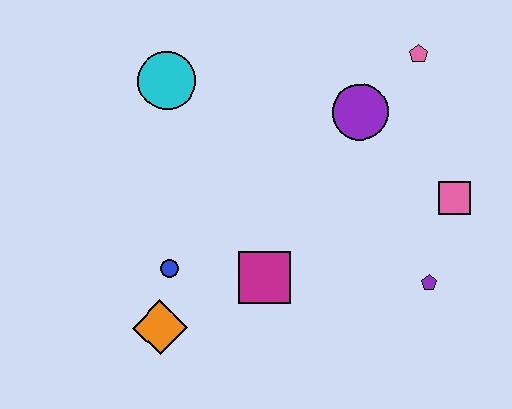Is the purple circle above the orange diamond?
Yes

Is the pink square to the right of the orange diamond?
Yes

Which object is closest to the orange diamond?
The blue circle is closest to the orange diamond.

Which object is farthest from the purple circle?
The orange diamond is farthest from the purple circle.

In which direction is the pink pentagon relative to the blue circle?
The pink pentagon is to the right of the blue circle.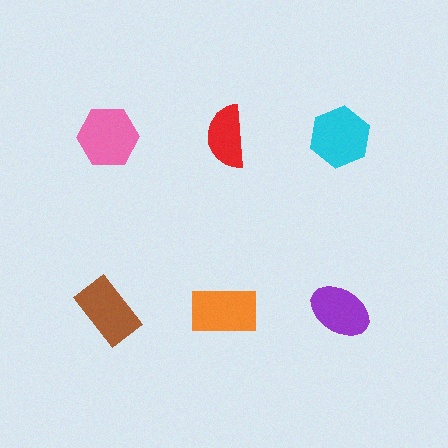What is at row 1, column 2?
A red semicircle.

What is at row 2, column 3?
A purple ellipse.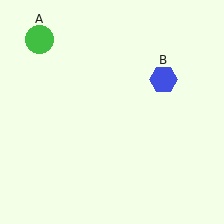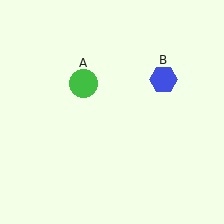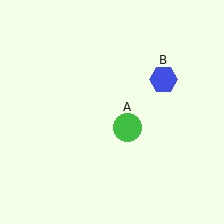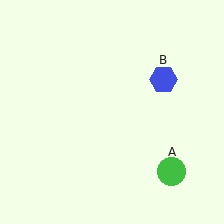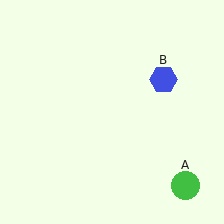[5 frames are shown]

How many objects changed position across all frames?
1 object changed position: green circle (object A).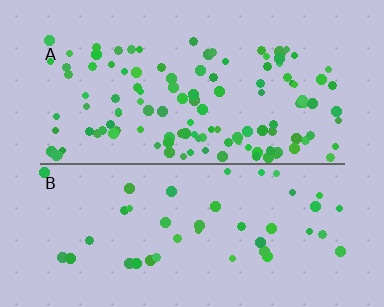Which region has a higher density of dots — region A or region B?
A (the top).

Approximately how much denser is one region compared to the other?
Approximately 2.8× — region A over region B.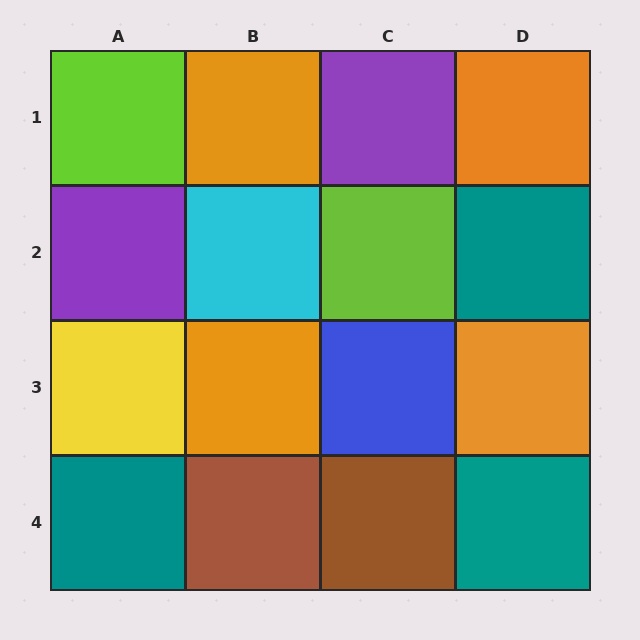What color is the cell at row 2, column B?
Cyan.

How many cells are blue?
1 cell is blue.